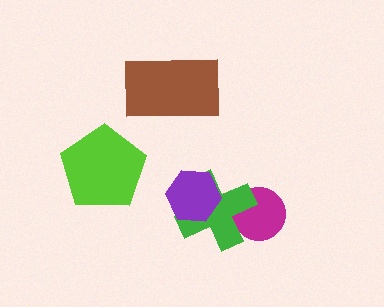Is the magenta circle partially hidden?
Yes, it is partially covered by another shape.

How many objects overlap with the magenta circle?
1 object overlaps with the magenta circle.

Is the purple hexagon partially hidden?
No, no other shape covers it.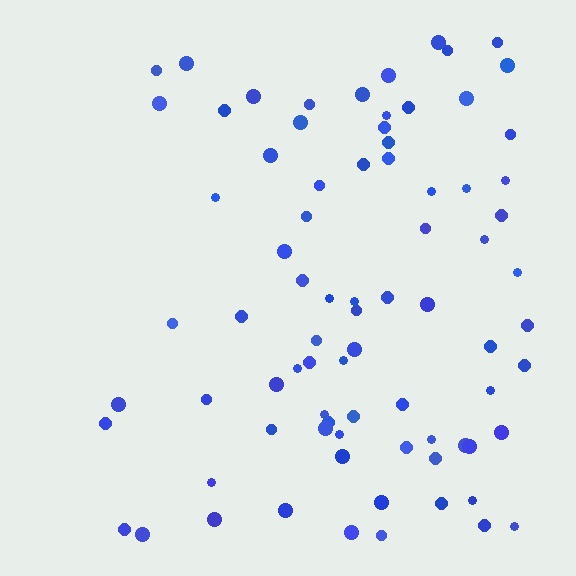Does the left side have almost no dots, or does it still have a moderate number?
Still a moderate number, just noticeably fewer than the right.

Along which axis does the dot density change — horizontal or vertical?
Horizontal.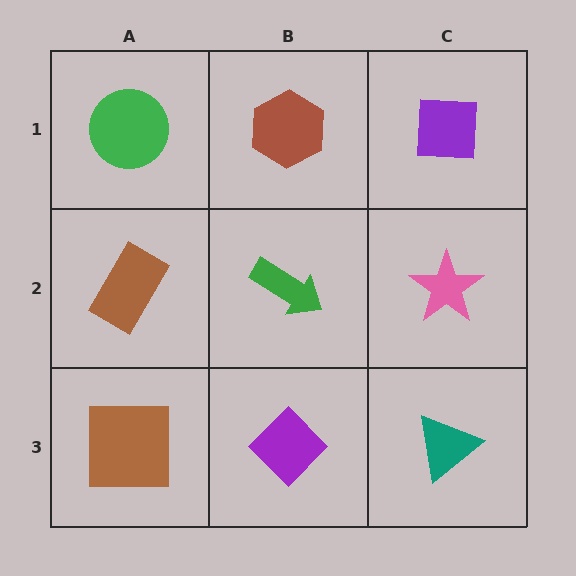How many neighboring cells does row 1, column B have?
3.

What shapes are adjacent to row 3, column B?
A green arrow (row 2, column B), a brown square (row 3, column A), a teal triangle (row 3, column C).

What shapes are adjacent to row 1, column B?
A green arrow (row 2, column B), a green circle (row 1, column A), a purple square (row 1, column C).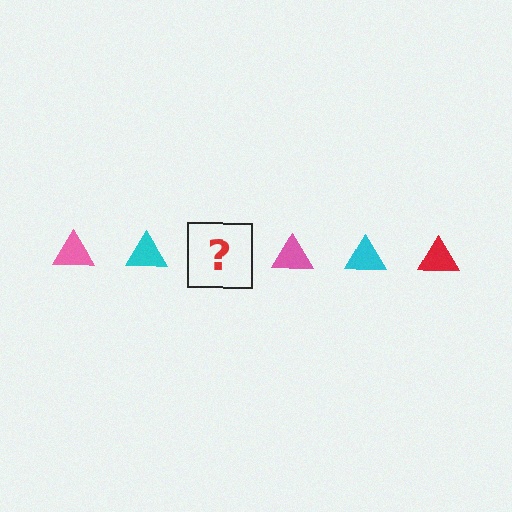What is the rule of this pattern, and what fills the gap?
The rule is that the pattern cycles through pink, cyan, red triangles. The gap should be filled with a red triangle.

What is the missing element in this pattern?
The missing element is a red triangle.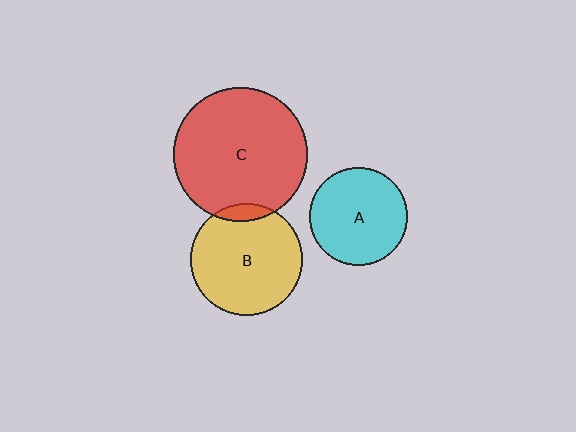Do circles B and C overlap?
Yes.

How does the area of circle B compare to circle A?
Approximately 1.3 times.